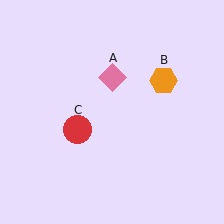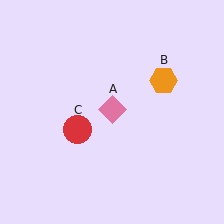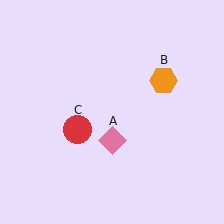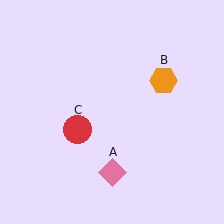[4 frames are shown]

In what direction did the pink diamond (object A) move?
The pink diamond (object A) moved down.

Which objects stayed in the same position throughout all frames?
Orange hexagon (object B) and red circle (object C) remained stationary.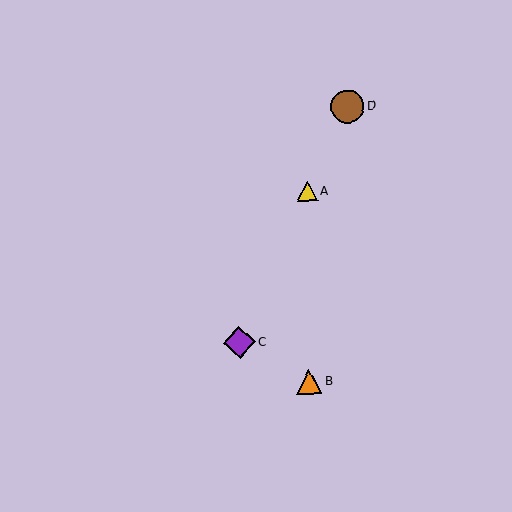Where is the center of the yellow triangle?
The center of the yellow triangle is at (307, 191).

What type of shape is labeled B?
Shape B is an orange triangle.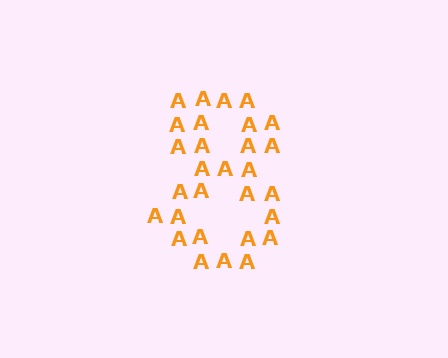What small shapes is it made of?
It is made of small letter A's.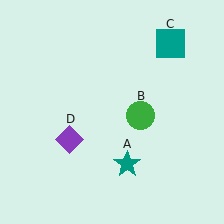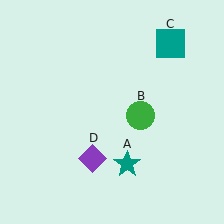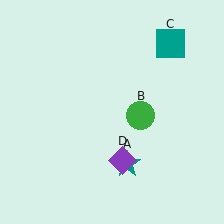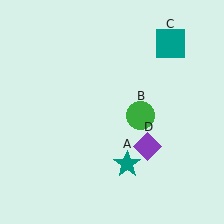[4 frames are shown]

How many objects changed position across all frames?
1 object changed position: purple diamond (object D).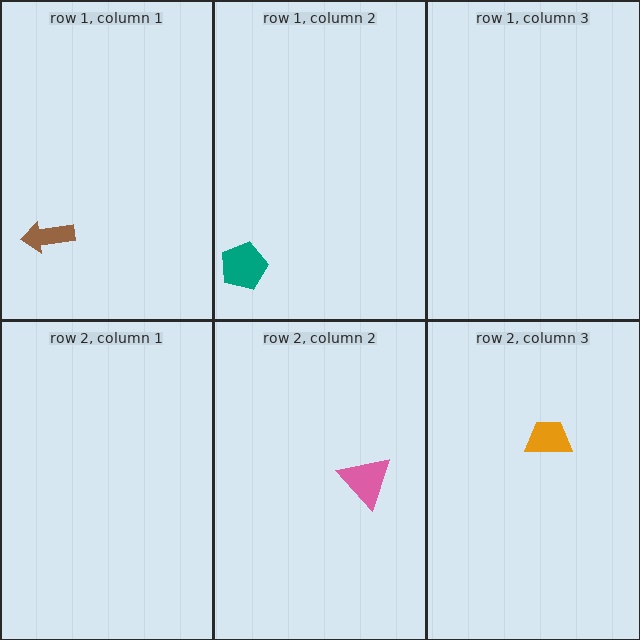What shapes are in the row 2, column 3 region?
The orange trapezoid.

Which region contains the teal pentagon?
The row 1, column 2 region.